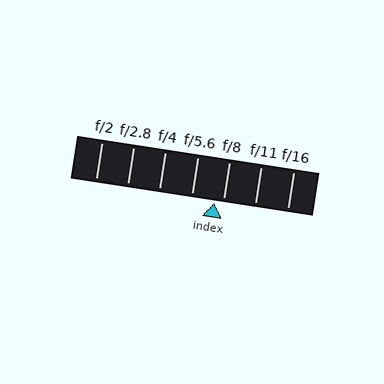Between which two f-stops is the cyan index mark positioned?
The index mark is between f/5.6 and f/8.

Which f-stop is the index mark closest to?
The index mark is closest to f/8.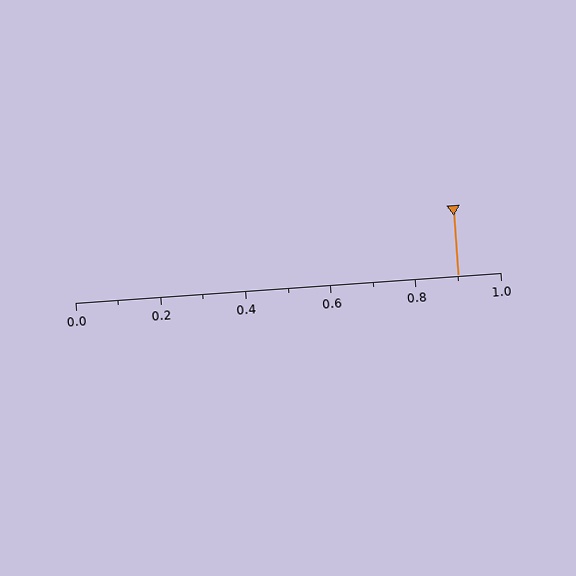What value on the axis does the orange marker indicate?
The marker indicates approximately 0.9.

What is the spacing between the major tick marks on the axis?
The major ticks are spaced 0.2 apart.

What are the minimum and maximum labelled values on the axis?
The axis runs from 0.0 to 1.0.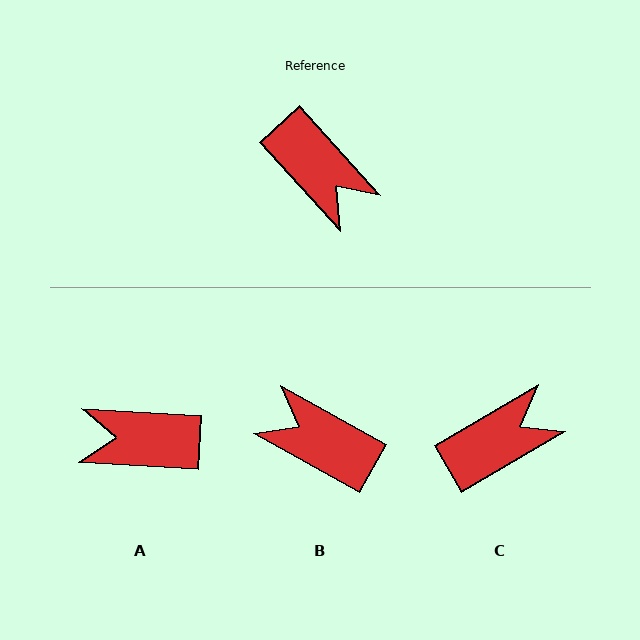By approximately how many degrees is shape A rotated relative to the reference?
Approximately 136 degrees clockwise.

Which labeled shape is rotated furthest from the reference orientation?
B, about 162 degrees away.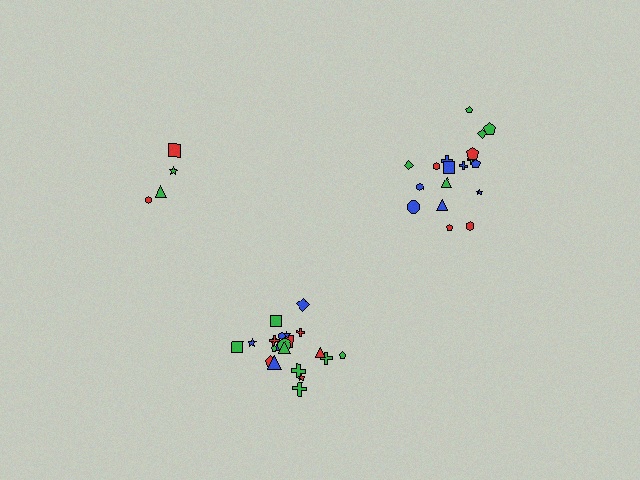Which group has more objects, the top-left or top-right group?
The top-right group.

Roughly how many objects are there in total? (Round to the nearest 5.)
Roughly 45 objects in total.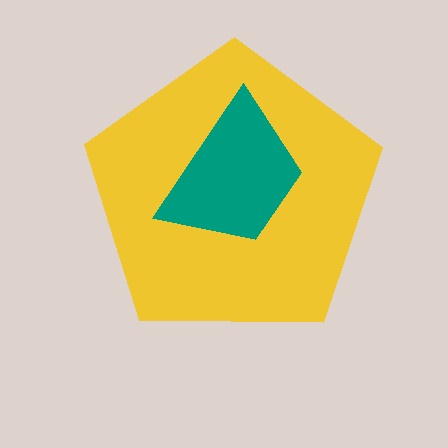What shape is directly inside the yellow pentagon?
The teal trapezoid.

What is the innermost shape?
The teal trapezoid.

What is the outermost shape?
The yellow pentagon.